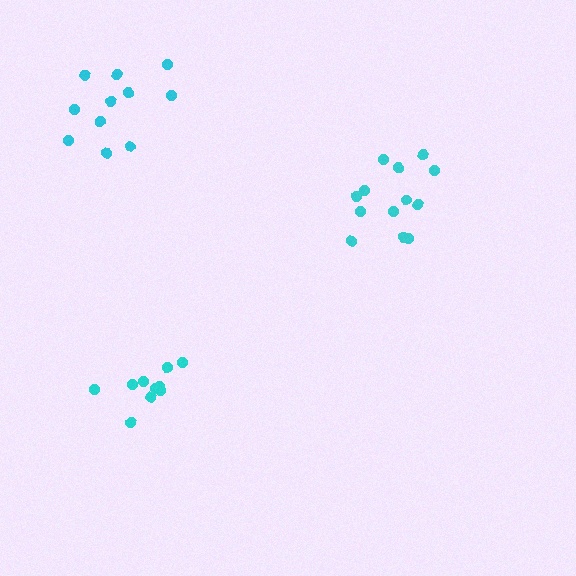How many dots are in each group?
Group 1: 11 dots, Group 2: 13 dots, Group 3: 10 dots (34 total).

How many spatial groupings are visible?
There are 3 spatial groupings.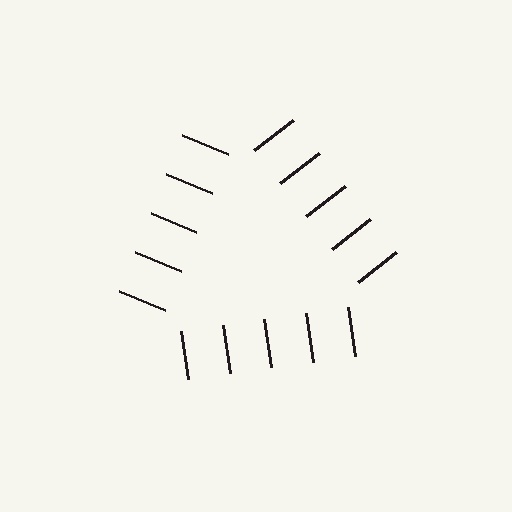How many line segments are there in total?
15 — 5 along each of the 3 edges.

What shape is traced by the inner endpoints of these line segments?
An illusory triangle — the line segments terminate on its edges but no continuous stroke is drawn.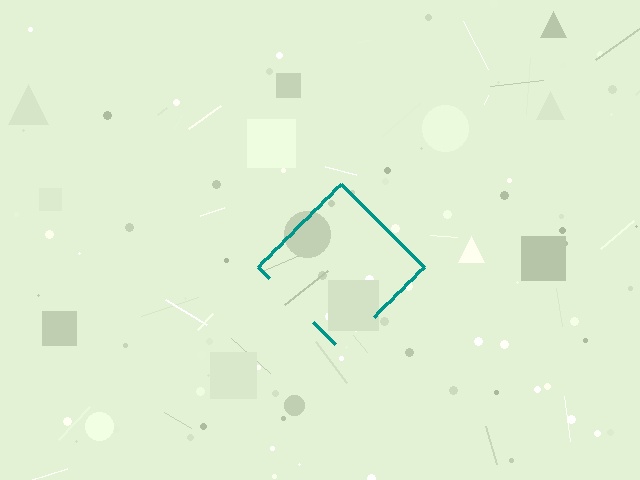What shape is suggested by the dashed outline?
The dashed outline suggests a diamond.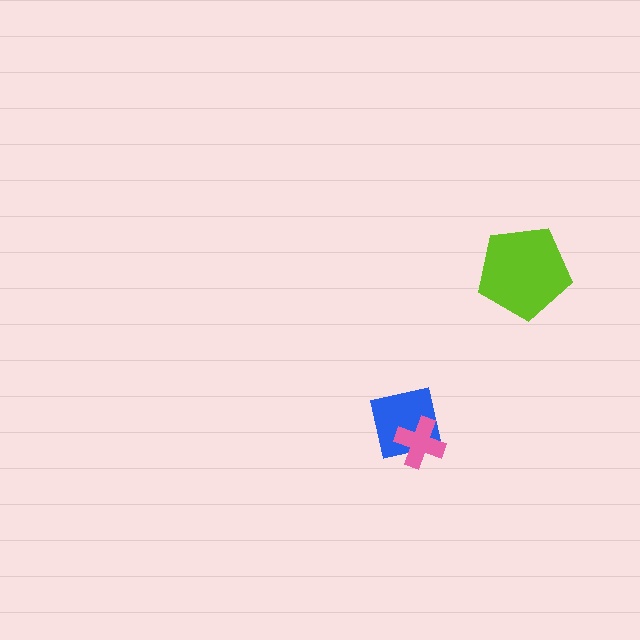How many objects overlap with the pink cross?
1 object overlaps with the pink cross.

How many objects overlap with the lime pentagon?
0 objects overlap with the lime pentagon.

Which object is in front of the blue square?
The pink cross is in front of the blue square.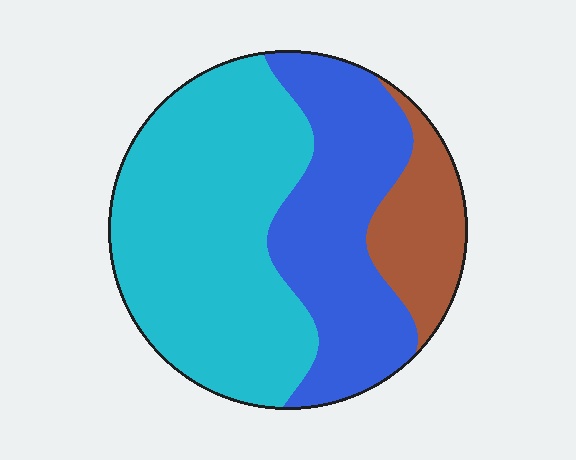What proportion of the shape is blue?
Blue takes up about one third (1/3) of the shape.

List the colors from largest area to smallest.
From largest to smallest: cyan, blue, brown.